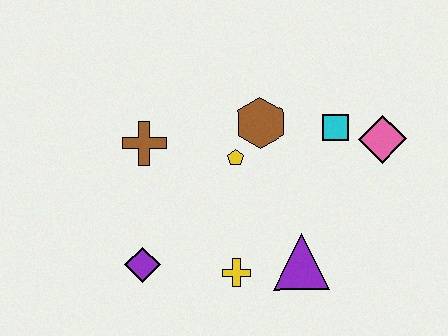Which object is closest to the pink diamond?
The cyan square is closest to the pink diamond.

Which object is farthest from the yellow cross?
The pink diamond is farthest from the yellow cross.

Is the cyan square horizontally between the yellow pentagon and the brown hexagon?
No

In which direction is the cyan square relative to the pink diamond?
The cyan square is to the left of the pink diamond.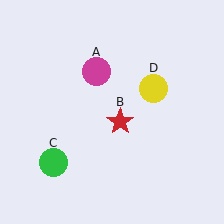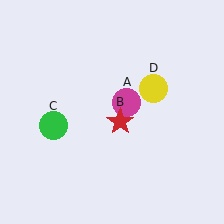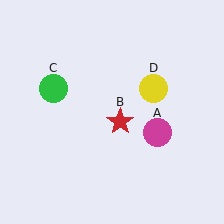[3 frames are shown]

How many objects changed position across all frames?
2 objects changed position: magenta circle (object A), green circle (object C).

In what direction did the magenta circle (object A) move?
The magenta circle (object A) moved down and to the right.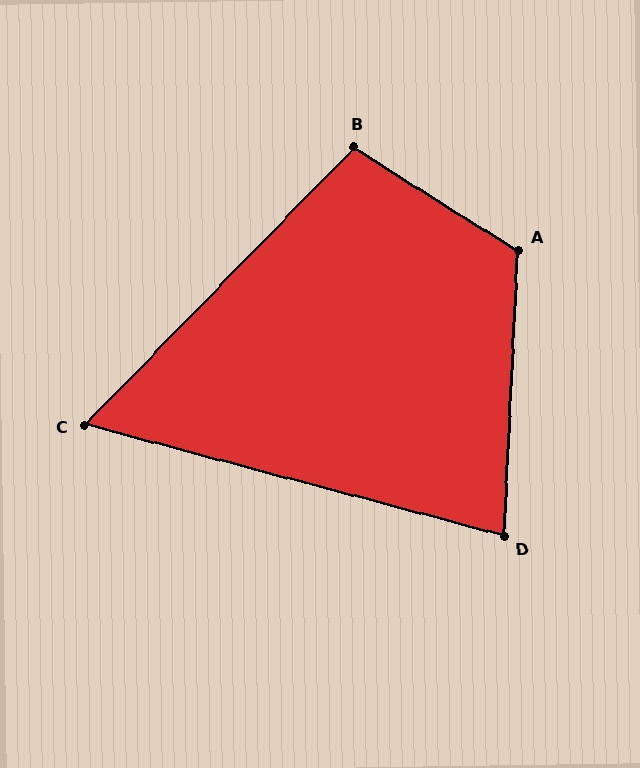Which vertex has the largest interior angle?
A, at approximately 119 degrees.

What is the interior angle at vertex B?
Approximately 102 degrees (obtuse).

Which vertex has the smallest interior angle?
C, at approximately 61 degrees.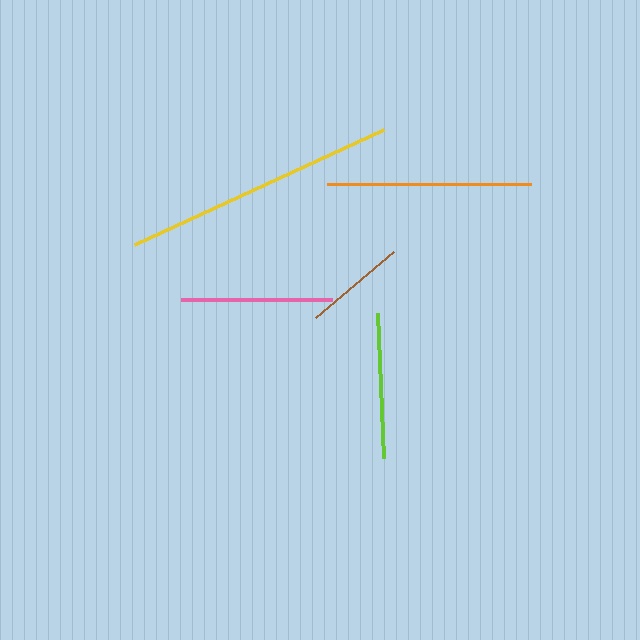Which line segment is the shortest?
The brown line is the shortest at approximately 103 pixels.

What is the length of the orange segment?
The orange segment is approximately 205 pixels long.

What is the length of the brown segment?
The brown segment is approximately 103 pixels long.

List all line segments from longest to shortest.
From longest to shortest: yellow, orange, pink, lime, brown.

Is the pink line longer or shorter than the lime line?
The pink line is longer than the lime line.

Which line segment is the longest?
The yellow line is the longest at approximately 274 pixels.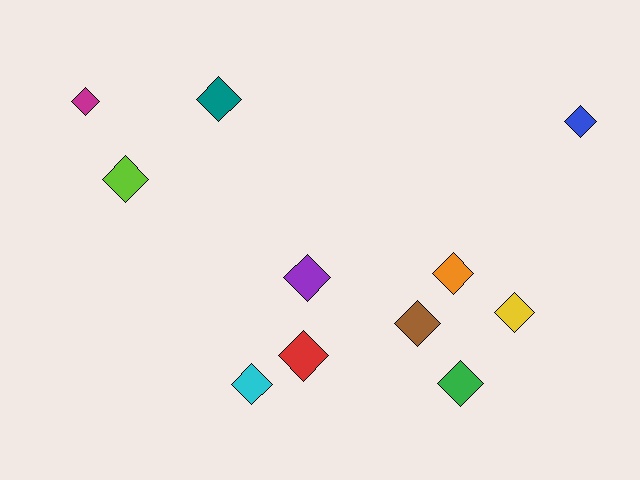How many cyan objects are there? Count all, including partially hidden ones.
There is 1 cyan object.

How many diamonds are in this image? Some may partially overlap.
There are 11 diamonds.